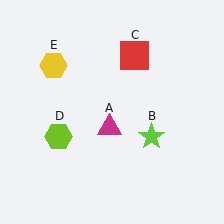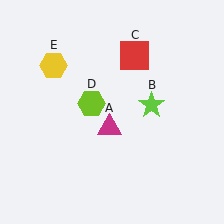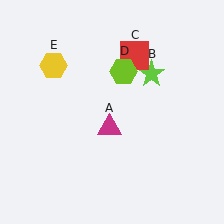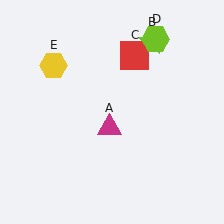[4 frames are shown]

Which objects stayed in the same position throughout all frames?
Magenta triangle (object A) and red square (object C) and yellow hexagon (object E) remained stationary.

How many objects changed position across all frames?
2 objects changed position: lime star (object B), lime hexagon (object D).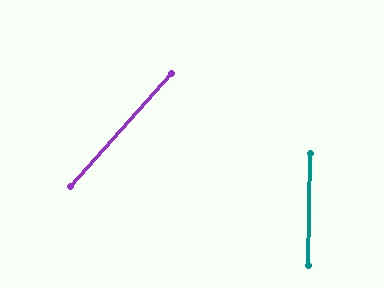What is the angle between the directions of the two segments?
Approximately 40 degrees.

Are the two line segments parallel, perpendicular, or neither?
Neither parallel nor perpendicular — they differ by about 40°.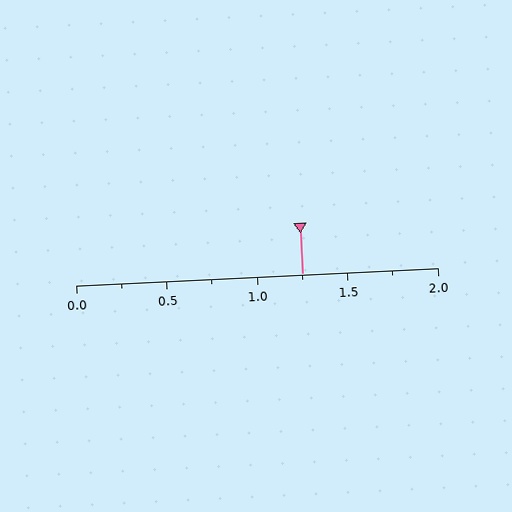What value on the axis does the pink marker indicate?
The marker indicates approximately 1.25.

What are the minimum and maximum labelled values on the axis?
The axis runs from 0.0 to 2.0.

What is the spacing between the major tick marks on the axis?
The major ticks are spaced 0.5 apart.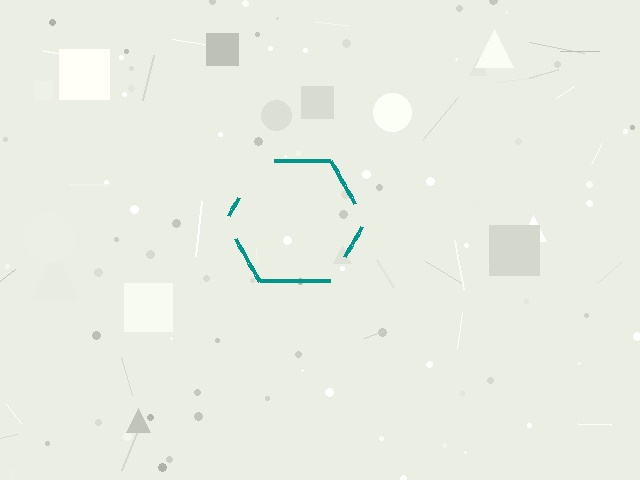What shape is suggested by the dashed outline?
The dashed outline suggests a hexagon.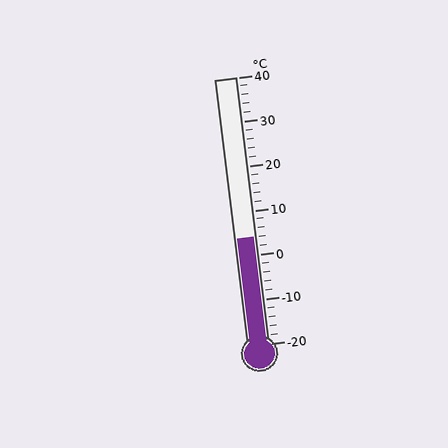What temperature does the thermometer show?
The thermometer shows approximately 4°C.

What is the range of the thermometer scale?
The thermometer scale ranges from -20°C to 40°C.